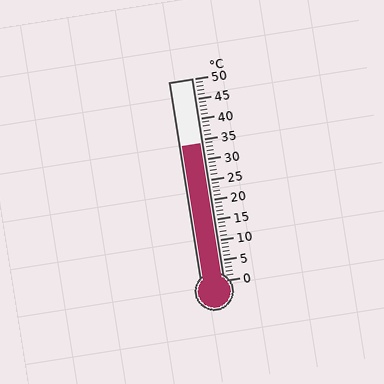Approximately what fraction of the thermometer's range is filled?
The thermometer is filled to approximately 70% of its range.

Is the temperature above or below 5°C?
The temperature is above 5°C.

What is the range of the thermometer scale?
The thermometer scale ranges from 0°C to 50°C.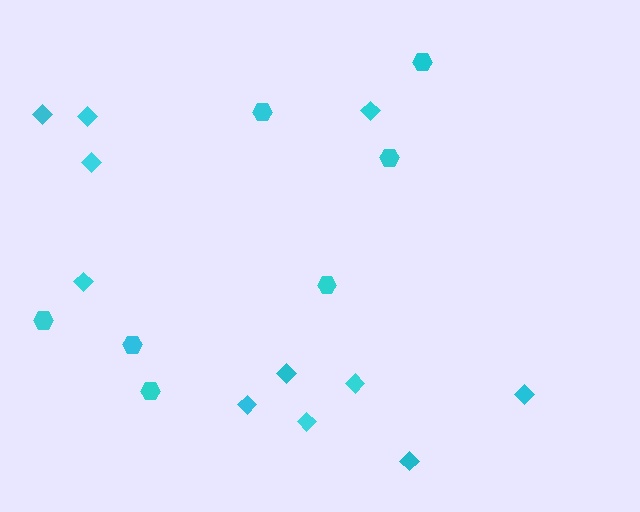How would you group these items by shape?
There are 2 groups: one group of diamonds (11) and one group of hexagons (7).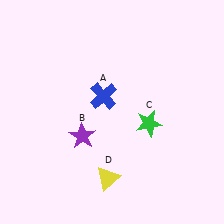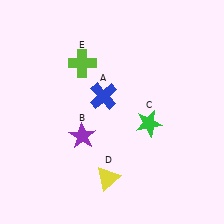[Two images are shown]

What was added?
A lime cross (E) was added in Image 2.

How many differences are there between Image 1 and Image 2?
There is 1 difference between the two images.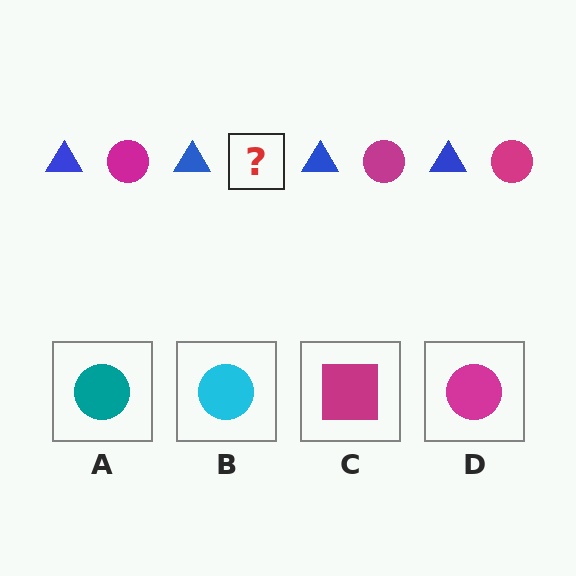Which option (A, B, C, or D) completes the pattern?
D.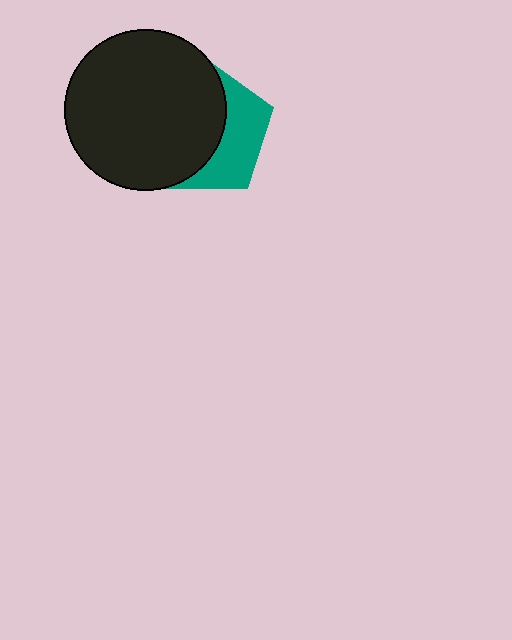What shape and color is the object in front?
The object in front is a black circle.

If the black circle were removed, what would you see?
You would see the complete teal pentagon.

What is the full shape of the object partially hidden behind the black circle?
The partially hidden object is a teal pentagon.